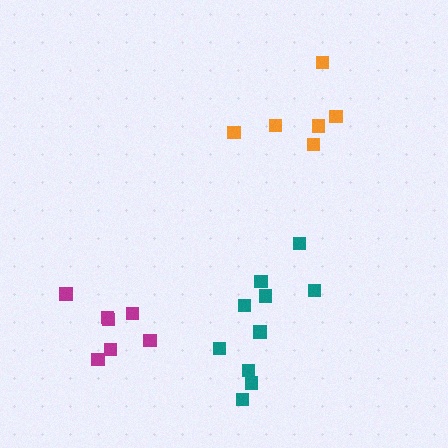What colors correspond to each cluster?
The clusters are colored: teal, orange, magenta.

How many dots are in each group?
Group 1: 10 dots, Group 2: 6 dots, Group 3: 7 dots (23 total).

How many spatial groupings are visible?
There are 3 spatial groupings.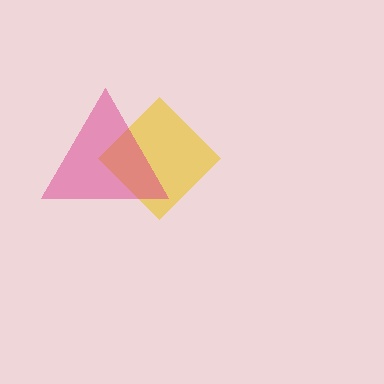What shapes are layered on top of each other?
The layered shapes are: a yellow diamond, a magenta triangle.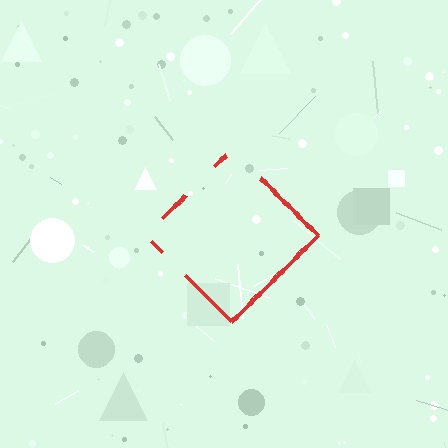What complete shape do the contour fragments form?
The contour fragments form a diamond.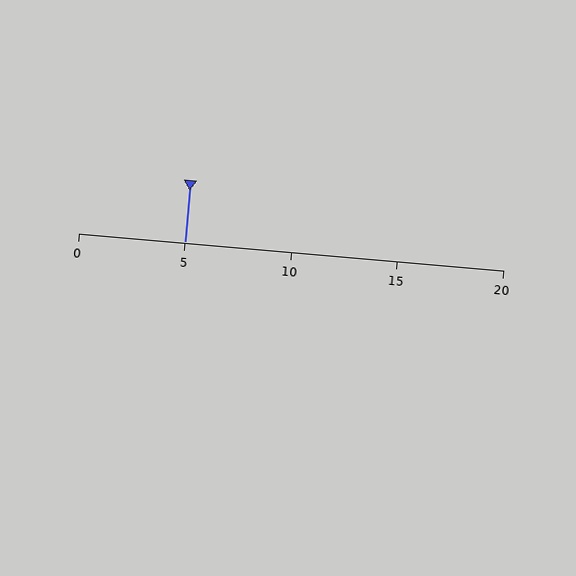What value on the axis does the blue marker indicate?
The marker indicates approximately 5.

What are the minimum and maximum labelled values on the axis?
The axis runs from 0 to 20.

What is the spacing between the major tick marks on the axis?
The major ticks are spaced 5 apart.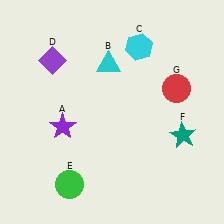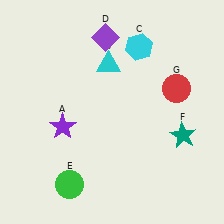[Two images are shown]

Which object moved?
The purple diamond (D) moved right.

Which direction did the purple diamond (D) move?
The purple diamond (D) moved right.